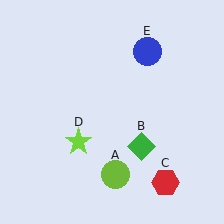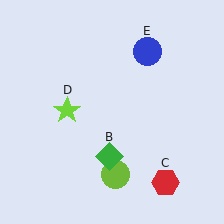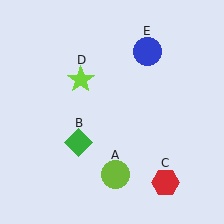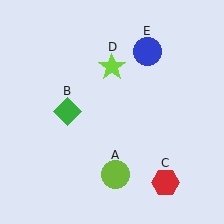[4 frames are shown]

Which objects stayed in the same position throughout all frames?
Lime circle (object A) and red hexagon (object C) and blue circle (object E) remained stationary.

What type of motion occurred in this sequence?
The green diamond (object B), lime star (object D) rotated clockwise around the center of the scene.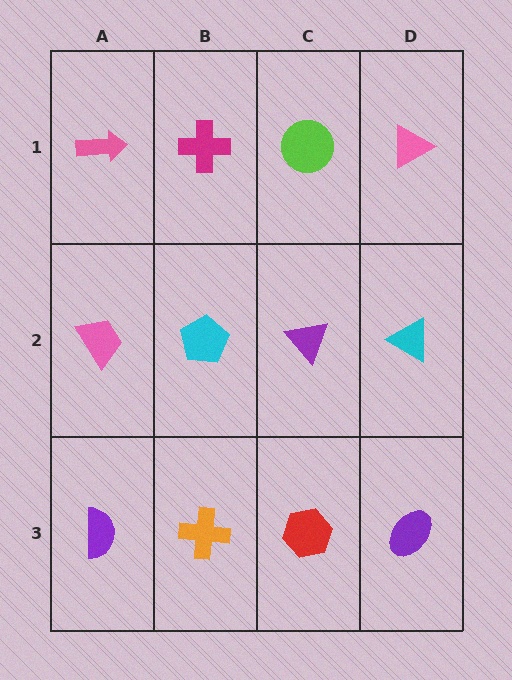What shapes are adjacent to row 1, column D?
A cyan triangle (row 2, column D), a lime circle (row 1, column C).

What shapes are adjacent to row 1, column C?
A purple triangle (row 2, column C), a magenta cross (row 1, column B), a pink triangle (row 1, column D).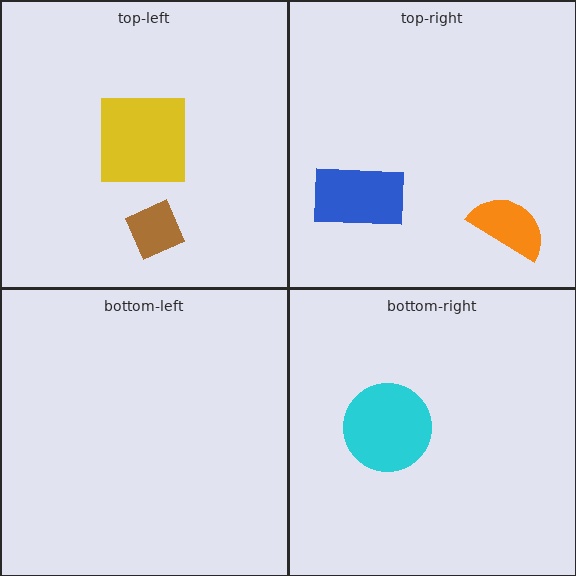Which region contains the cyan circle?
The bottom-right region.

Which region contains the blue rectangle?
The top-right region.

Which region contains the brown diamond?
The top-left region.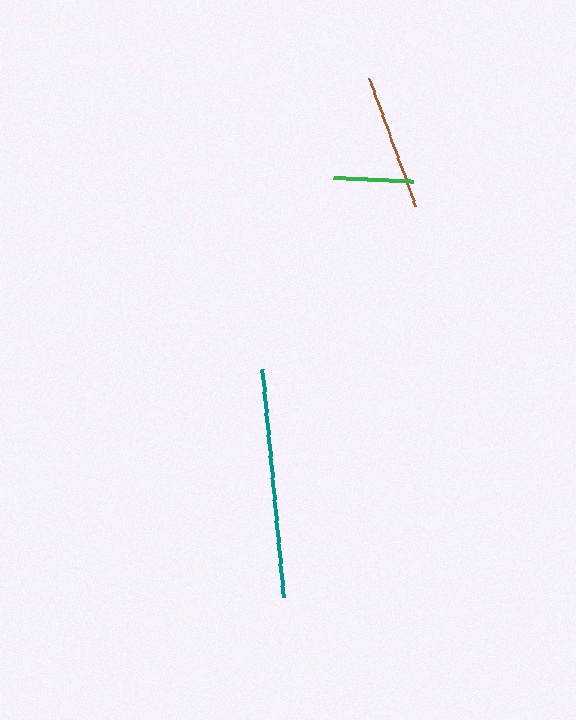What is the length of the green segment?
The green segment is approximately 80 pixels long.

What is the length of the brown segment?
The brown segment is approximately 136 pixels long.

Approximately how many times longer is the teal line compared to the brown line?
The teal line is approximately 1.7 times the length of the brown line.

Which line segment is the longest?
The teal line is the longest at approximately 229 pixels.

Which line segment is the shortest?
The green line is the shortest at approximately 80 pixels.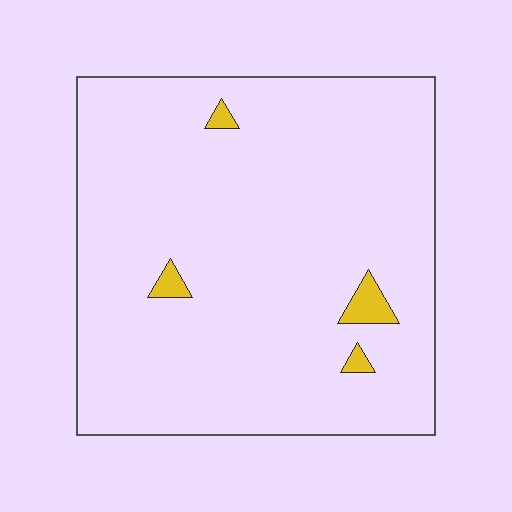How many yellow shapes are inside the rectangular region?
4.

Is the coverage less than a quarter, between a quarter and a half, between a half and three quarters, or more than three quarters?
Less than a quarter.